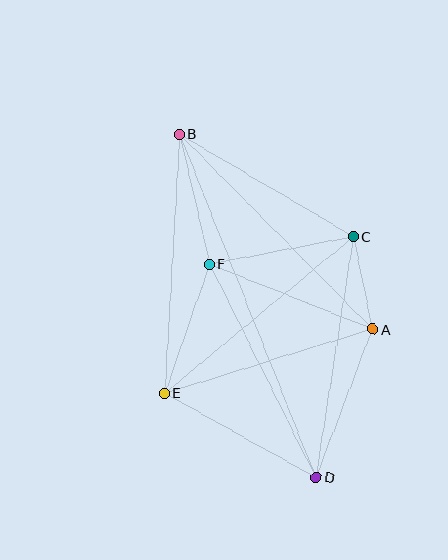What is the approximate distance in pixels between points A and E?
The distance between A and E is approximately 218 pixels.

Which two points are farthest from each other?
Points B and D are farthest from each other.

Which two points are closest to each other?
Points A and C are closest to each other.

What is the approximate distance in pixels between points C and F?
The distance between C and F is approximately 146 pixels.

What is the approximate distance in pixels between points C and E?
The distance between C and E is approximately 245 pixels.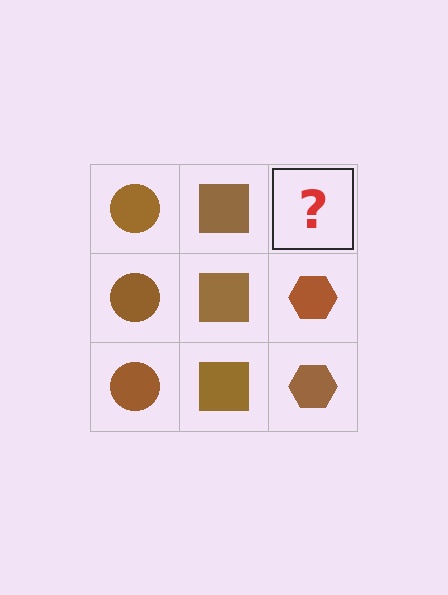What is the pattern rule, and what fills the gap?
The rule is that each column has a consistent shape. The gap should be filled with a brown hexagon.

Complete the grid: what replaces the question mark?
The question mark should be replaced with a brown hexagon.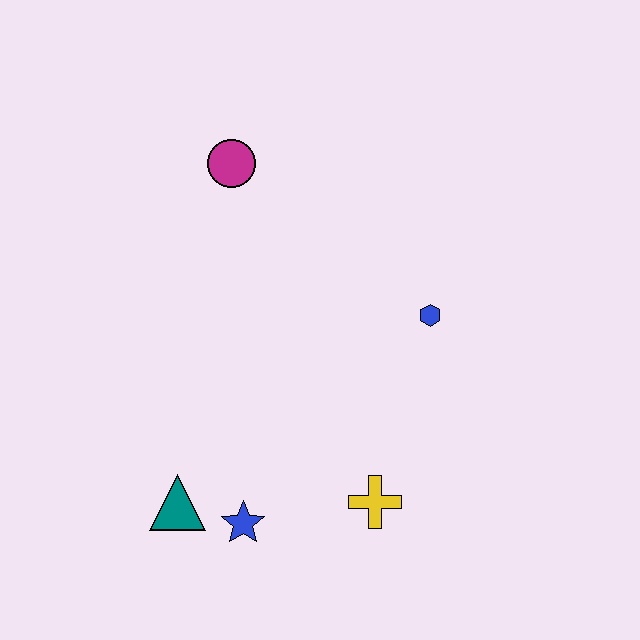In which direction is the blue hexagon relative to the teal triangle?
The blue hexagon is to the right of the teal triangle.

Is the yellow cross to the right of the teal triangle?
Yes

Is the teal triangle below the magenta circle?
Yes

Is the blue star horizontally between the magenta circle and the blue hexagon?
Yes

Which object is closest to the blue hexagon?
The yellow cross is closest to the blue hexagon.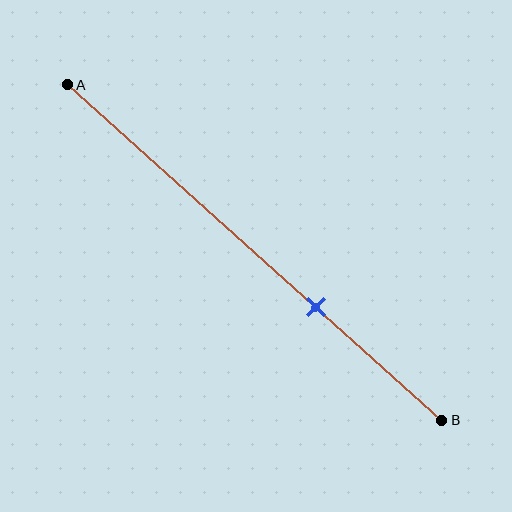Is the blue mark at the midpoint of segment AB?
No, the mark is at about 65% from A, not at the 50% midpoint.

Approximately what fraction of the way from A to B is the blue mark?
The blue mark is approximately 65% of the way from A to B.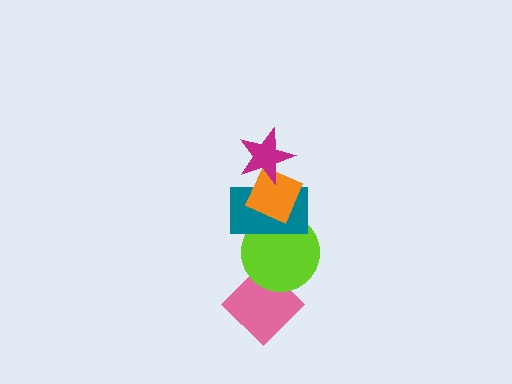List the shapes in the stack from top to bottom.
From top to bottom: the magenta star, the orange diamond, the teal rectangle, the lime circle, the pink diamond.